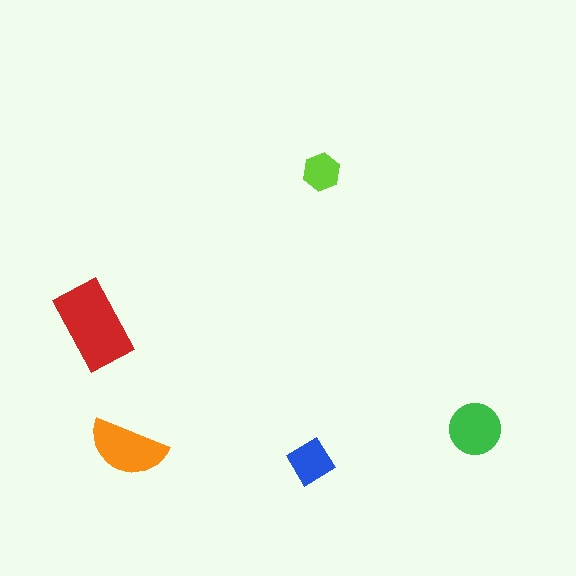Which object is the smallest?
The lime hexagon.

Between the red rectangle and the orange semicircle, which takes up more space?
The red rectangle.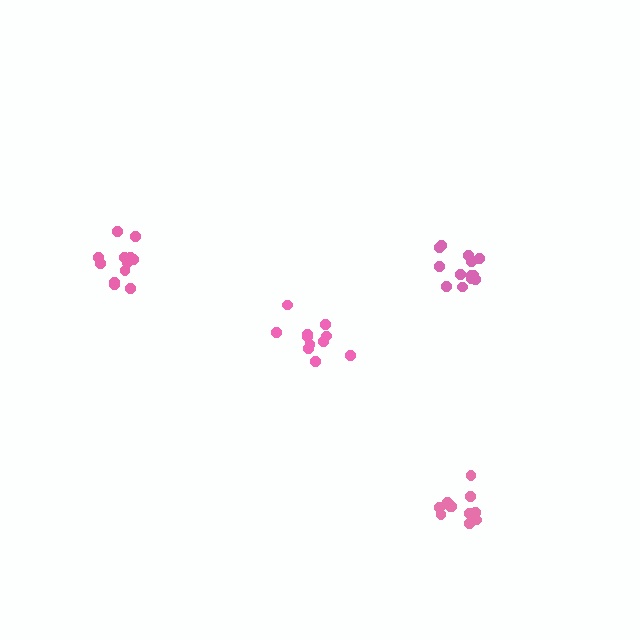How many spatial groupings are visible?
There are 4 spatial groupings.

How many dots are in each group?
Group 1: 12 dots, Group 2: 13 dots, Group 3: 11 dots, Group 4: 11 dots (47 total).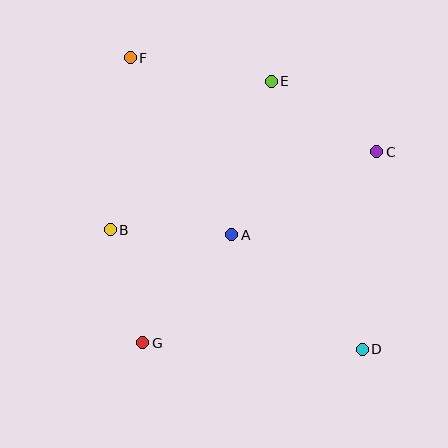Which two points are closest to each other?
Points B and G are closest to each other.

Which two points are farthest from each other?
Points D and F are farthest from each other.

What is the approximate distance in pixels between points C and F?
The distance between C and F is approximately 264 pixels.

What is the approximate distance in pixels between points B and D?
The distance between B and D is approximately 278 pixels.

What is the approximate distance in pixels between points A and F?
The distance between A and F is approximately 204 pixels.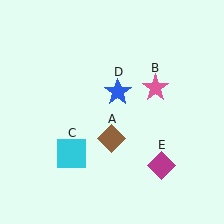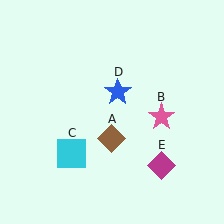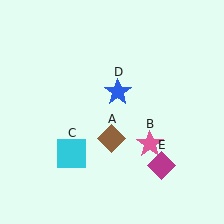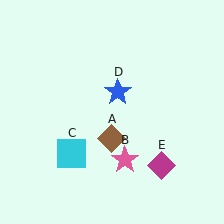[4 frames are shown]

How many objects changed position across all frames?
1 object changed position: pink star (object B).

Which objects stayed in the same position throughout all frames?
Brown diamond (object A) and cyan square (object C) and blue star (object D) and magenta diamond (object E) remained stationary.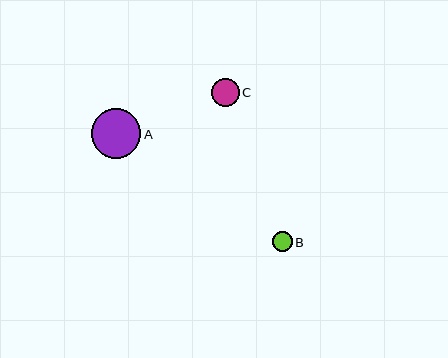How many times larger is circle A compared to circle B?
Circle A is approximately 2.5 times the size of circle B.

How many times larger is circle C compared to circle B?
Circle C is approximately 1.4 times the size of circle B.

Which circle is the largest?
Circle A is the largest with a size of approximately 49 pixels.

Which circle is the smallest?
Circle B is the smallest with a size of approximately 20 pixels.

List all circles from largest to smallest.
From largest to smallest: A, C, B.